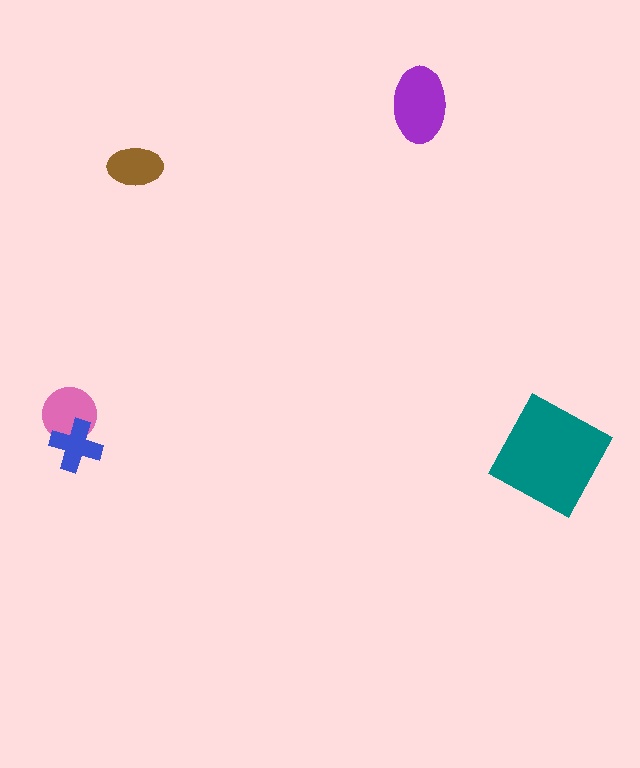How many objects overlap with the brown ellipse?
0 objects overlap with the brown ellipse.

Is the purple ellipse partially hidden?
No, no other shape covers it.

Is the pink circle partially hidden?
Yes, it is partially covered by another shape.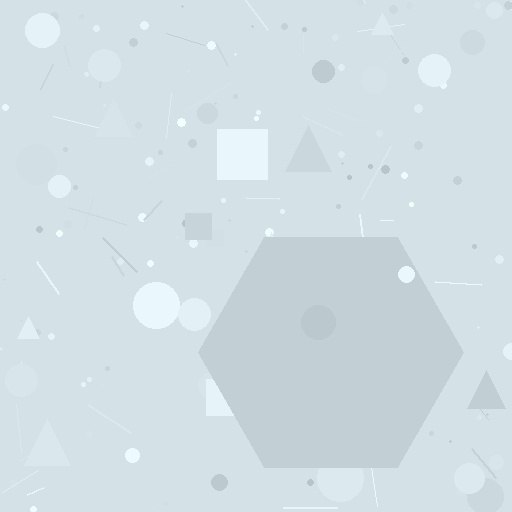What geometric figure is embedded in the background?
A hexagon is embedded in the background.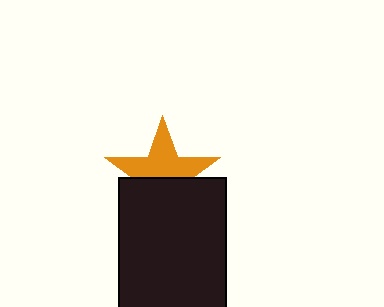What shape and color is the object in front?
The object in front is a black rectangle.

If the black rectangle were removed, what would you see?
You would see the complete orange star.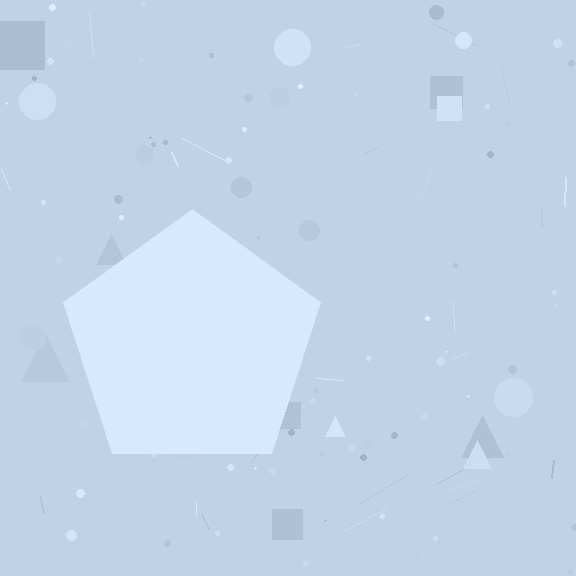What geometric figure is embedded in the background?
A pentagon is embedded in the background.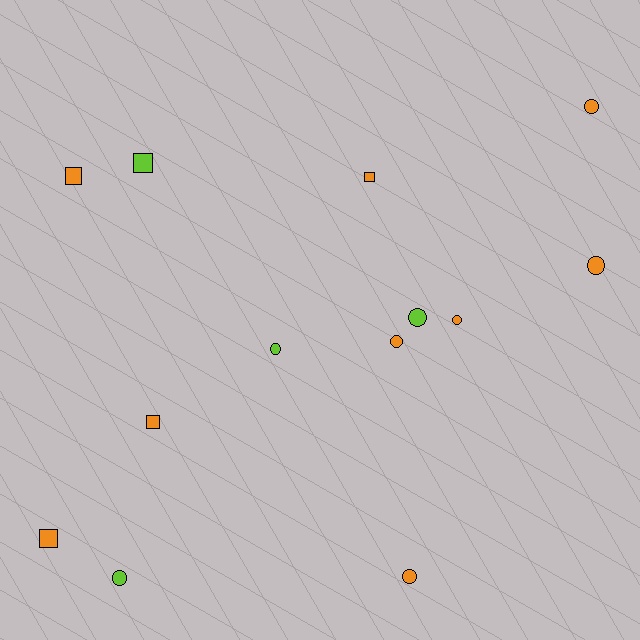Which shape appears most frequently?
Circle, with 8 objects.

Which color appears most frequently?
Orange, with 9 objects.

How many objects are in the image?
There are 13 objects.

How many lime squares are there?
There is 1 lime square.